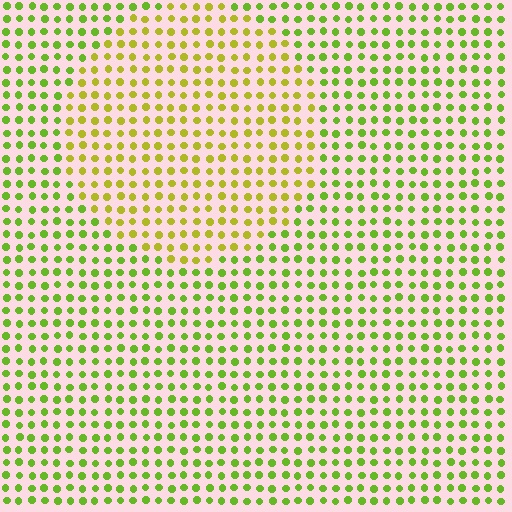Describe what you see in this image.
The image is filled with small lime elements in a uniform arrangement. A circle-shaped region is visible where the elements are tinted to a slightly different hue, forming a subtle color boundary.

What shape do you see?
I see a circle.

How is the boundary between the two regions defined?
The boundary is defined purely by a slight shift in hue (about 30 degrees). Spacing, size, and orientation are identical on both sides.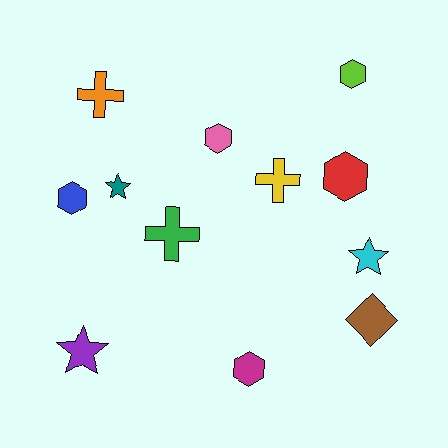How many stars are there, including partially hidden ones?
There are 3 stars.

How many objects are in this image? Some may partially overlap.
There are 12 objects.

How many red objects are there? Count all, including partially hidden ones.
There is 1 red object.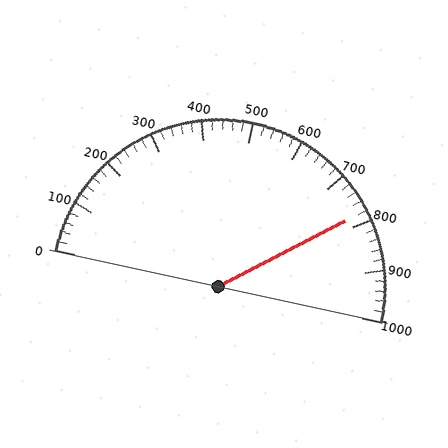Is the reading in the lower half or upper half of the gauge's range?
The reading is in the upper half of the range (0 to 1000).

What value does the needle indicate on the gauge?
The needle indicates approximately 780.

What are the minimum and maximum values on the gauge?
The gauge ranges from 0 to 1000.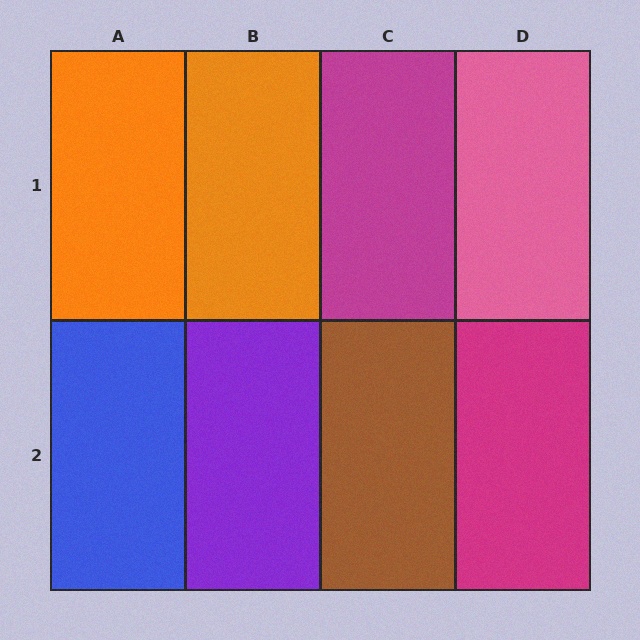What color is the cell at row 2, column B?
Purple.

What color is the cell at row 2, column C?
Brown.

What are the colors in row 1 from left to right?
Orange, orange, magenta, pink.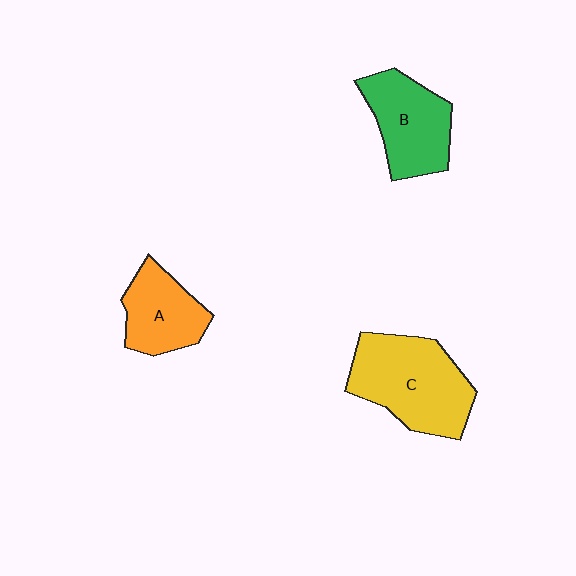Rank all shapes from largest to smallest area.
From largest to smallest: C (yellow), B (green), A (orange).